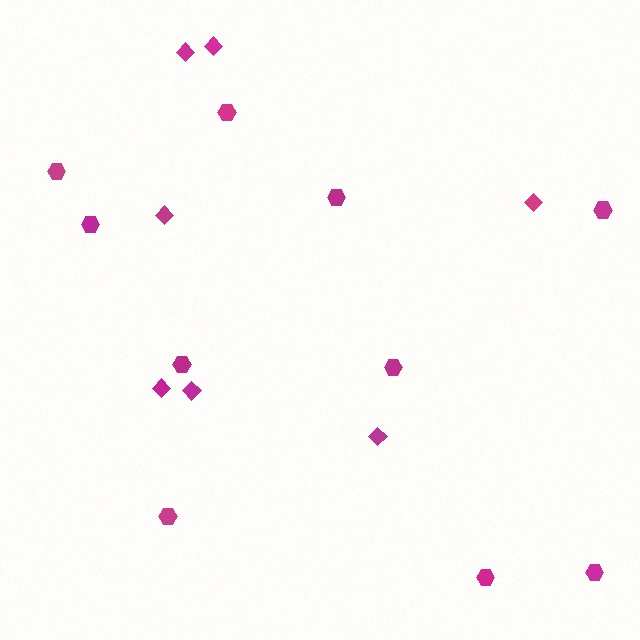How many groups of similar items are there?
There are 2 groups: one group of diamonds (7) and one group of hexagons (10).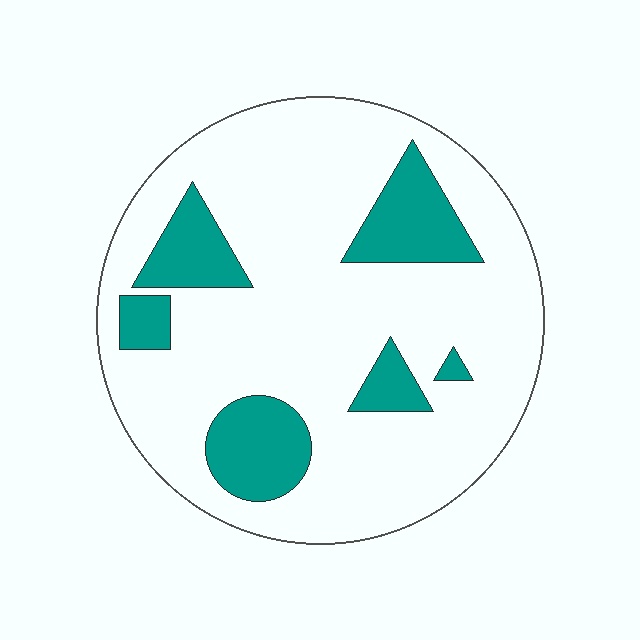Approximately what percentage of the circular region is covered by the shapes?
Approximately 20%.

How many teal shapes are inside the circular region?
6.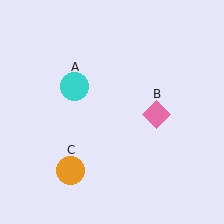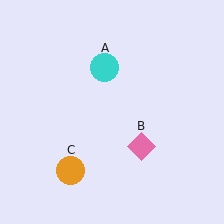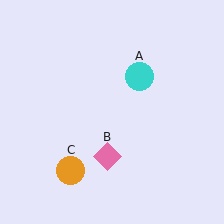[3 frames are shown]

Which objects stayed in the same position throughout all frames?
Orange circle (object C) remained stationary.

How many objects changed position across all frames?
2 objects changed position: cyan circle (object A), pink diamond (object B).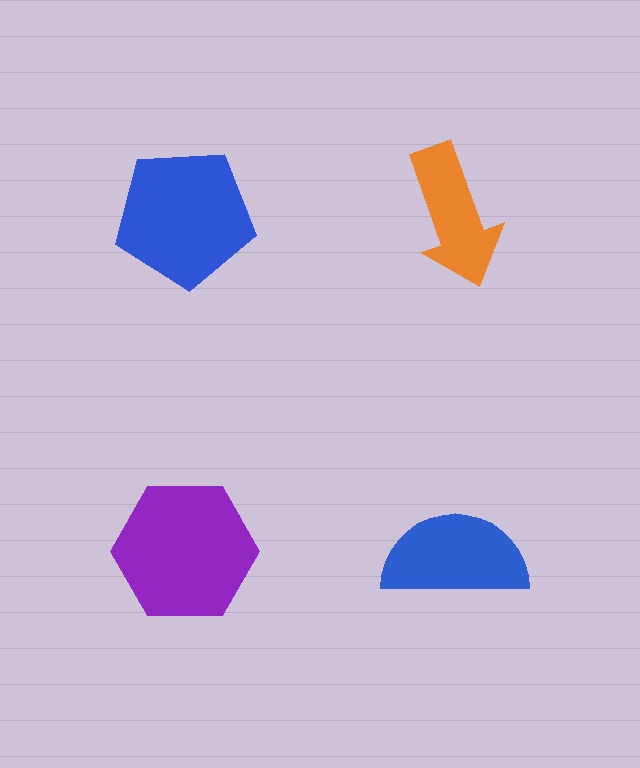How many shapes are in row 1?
2 shapes.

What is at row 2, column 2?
A blue semicircle.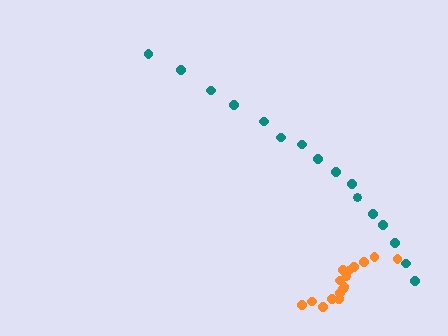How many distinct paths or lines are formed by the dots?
There are 2 distinct paths.